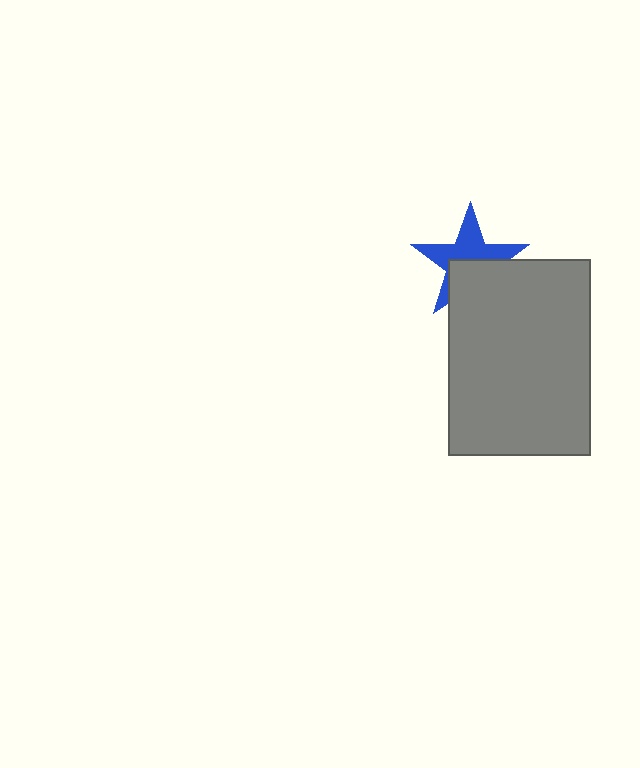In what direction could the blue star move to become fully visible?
The blue star could move up. That would shift it out from behind the gray rectangle entirely.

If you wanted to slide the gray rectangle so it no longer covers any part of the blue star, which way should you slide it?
Slide it down — that is the most direct way to separate the two shapes.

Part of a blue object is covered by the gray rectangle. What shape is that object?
It is a star.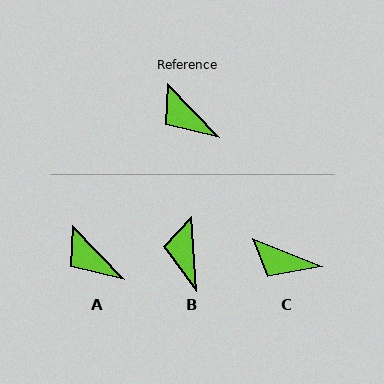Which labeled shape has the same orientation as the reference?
A.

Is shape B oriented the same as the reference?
No, it is off by about 40 degrees.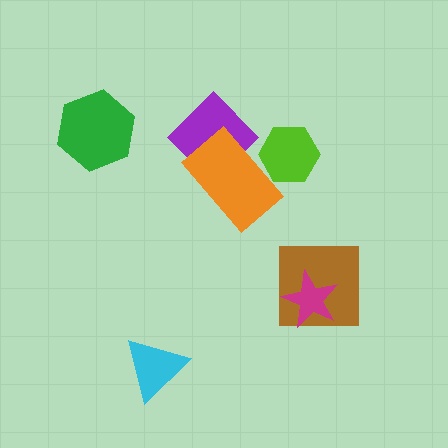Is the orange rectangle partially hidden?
No, no other shape covers it.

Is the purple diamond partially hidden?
Yes, it is partially covered by another shape.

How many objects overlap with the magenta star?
1 object overlaps with the magenta star.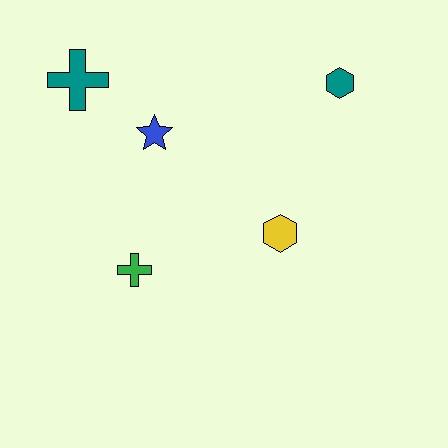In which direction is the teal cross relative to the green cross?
The teal cross is above the green cross.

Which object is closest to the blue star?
The teal cross is closest to the blue star.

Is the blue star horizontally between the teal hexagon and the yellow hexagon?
No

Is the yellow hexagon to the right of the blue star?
Yes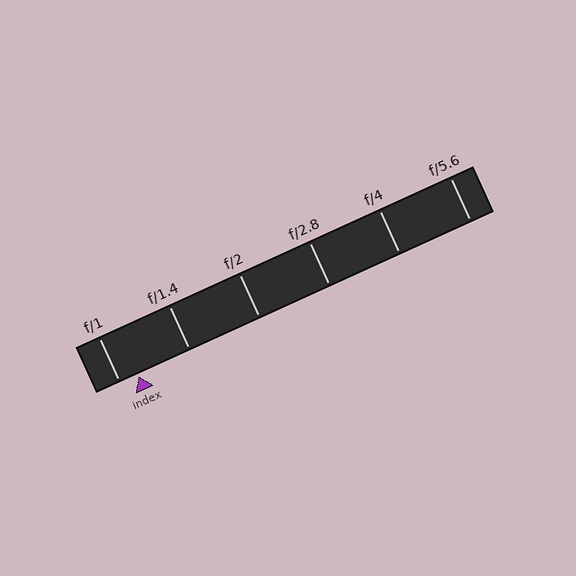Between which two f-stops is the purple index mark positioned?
The index mark is between f/1 and f/1.4.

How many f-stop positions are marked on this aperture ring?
There are 6 f-stop positions marked.